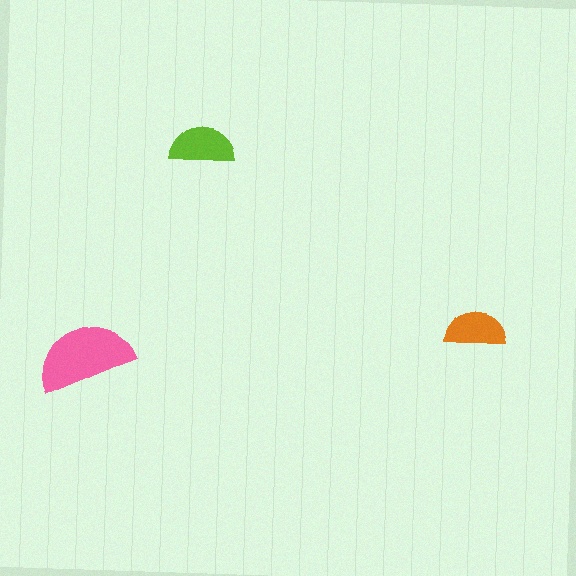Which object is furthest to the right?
The orange semicircle is rightmost.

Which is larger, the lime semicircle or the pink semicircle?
The pink one.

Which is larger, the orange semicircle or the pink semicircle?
The pink one.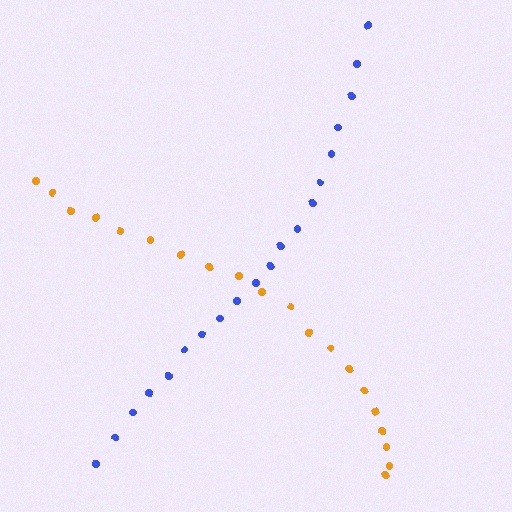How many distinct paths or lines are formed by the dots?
There are 2 distinct paths.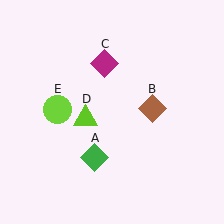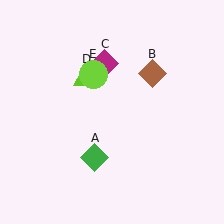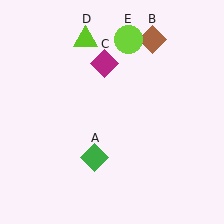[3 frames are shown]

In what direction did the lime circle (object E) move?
The lime circle (object E) moved up and to the right.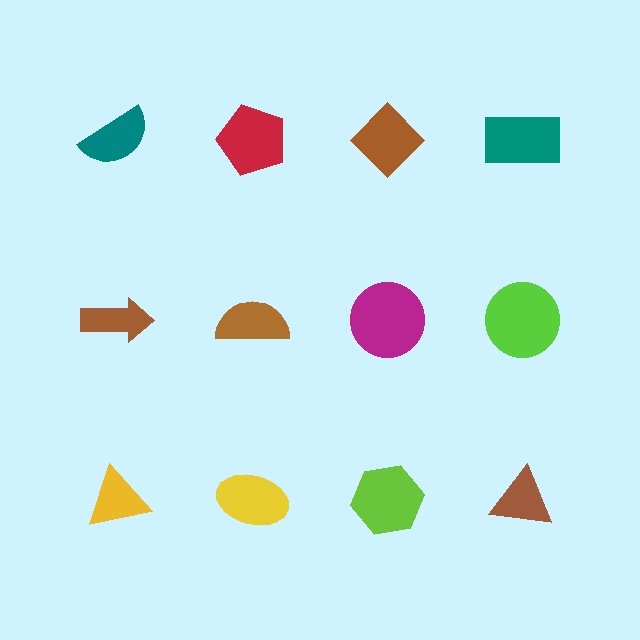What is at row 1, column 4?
A teal rectangle.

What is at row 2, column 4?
A lime circle.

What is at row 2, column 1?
A brown arrow.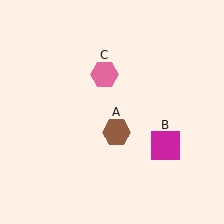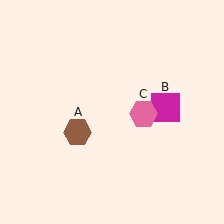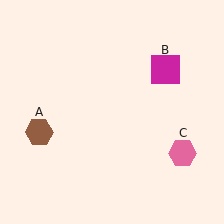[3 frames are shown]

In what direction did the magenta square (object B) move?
The magenta square (object B) moved up.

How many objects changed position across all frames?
3 objects changed position: brown hexagon (object A), magenta square (object B), pink hexagon (object C).